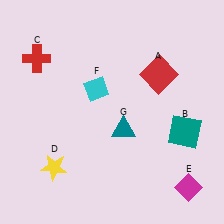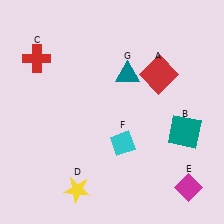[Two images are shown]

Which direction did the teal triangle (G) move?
The teal triangle (G) moved up.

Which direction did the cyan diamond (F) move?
The cyan diamond (F) moved down.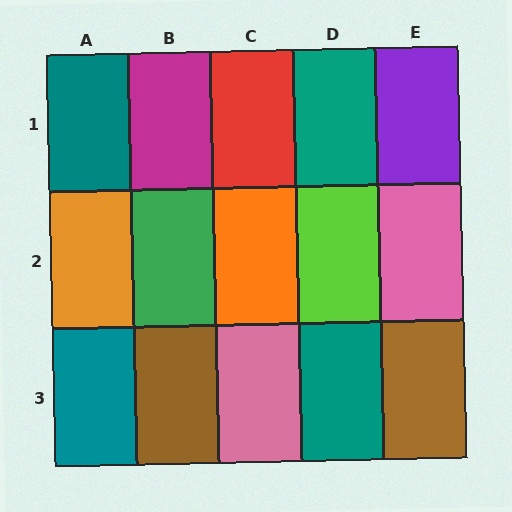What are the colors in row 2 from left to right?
Orange, green, orange, lime, pink.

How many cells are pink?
2 cells are pink.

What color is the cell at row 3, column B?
Brown.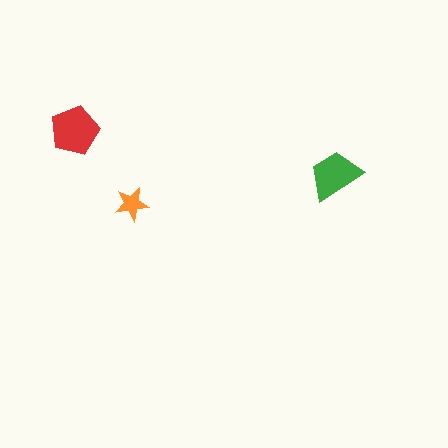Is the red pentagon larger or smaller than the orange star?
Larger.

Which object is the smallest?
The orange star.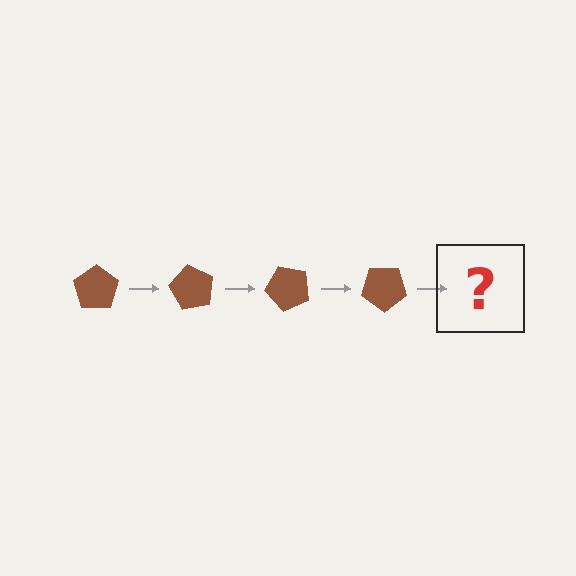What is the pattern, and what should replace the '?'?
The pattern is that the pentagon rotates 60 degrees each step. The '?' should be a brown pentagon rotated 240 degrees.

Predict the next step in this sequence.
The next step is a brown pentagon rotated 240 degrees.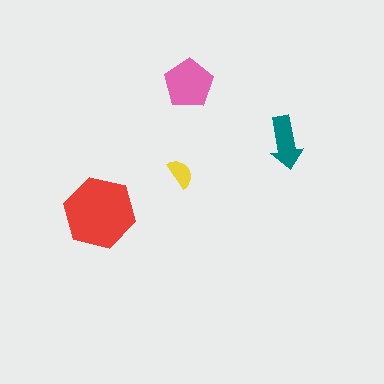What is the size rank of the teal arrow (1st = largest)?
3rd.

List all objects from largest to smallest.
The red hexagon, the pink pentagon, the teal arrow, the yellow semicircle.